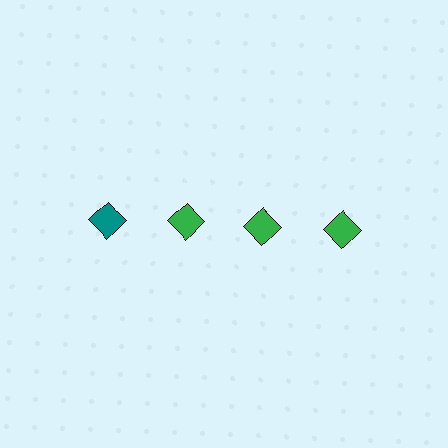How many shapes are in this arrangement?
There are 4 shapes arranged in a grid pattern.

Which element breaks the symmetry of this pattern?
The teal diamond in the top row, leftmost column breaks the symmetry. All other shapes are green diamonds.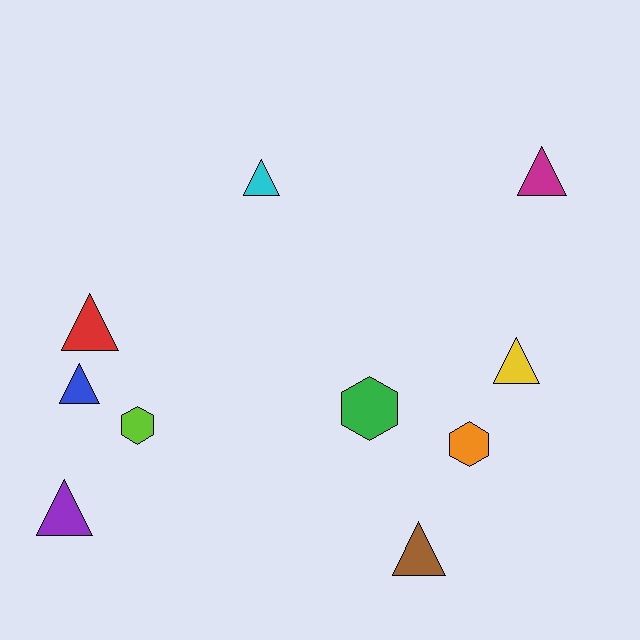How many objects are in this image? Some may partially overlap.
There are 10 objects.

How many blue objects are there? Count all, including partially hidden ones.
There is 1 blue object.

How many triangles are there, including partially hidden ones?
There are 7 triangles.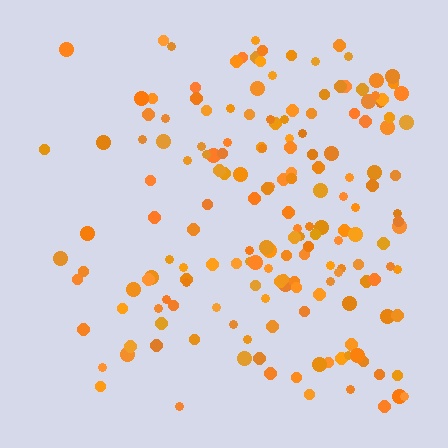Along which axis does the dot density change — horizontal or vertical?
Horizontal.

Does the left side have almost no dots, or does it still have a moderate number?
Still a moderate number, just noticeably fewer than the right.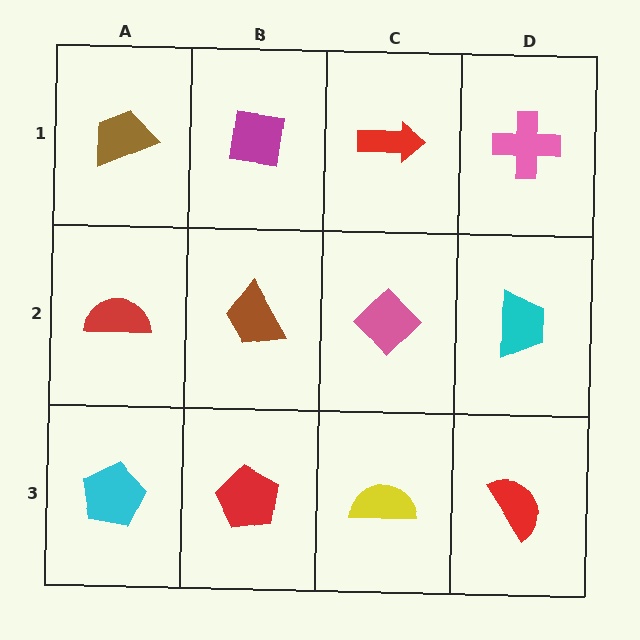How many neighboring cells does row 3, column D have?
2.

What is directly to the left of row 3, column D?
A yellow semicircle.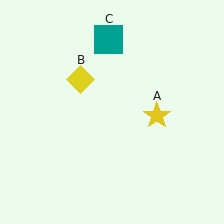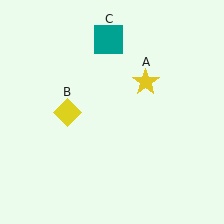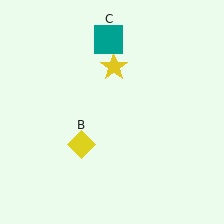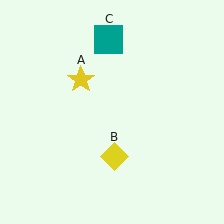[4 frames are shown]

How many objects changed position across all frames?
2 objects changed position: yellow star (object A), yellow diamond (object B).